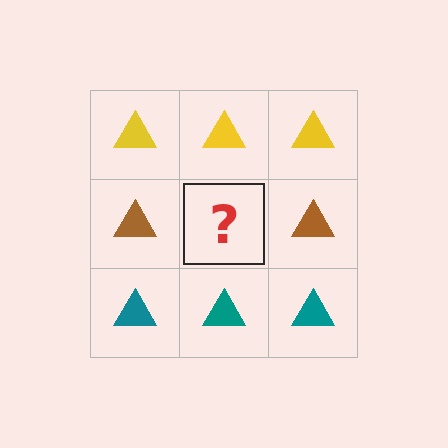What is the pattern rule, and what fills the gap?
The rule is that each row has a consistent color. The gap should be filled with a brown triangle.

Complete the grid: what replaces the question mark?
The question mark should be replaced with a brown triangle.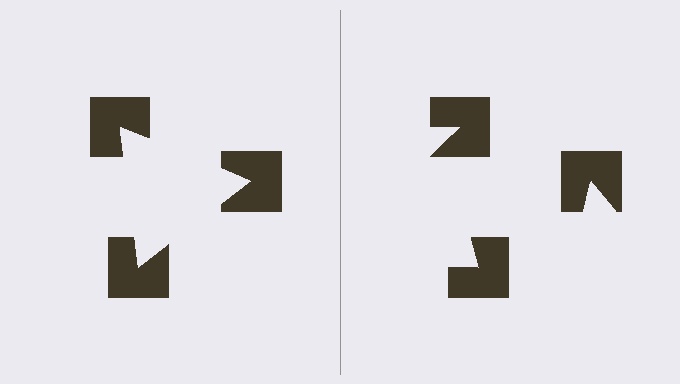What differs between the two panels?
The notched squares are positioned identically on both sides; only the wedge orientations differ. On the left they align to a triangle; on the right they are misaligned.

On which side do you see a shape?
An illusory triangle appears on the left side. On the right side the wedge cuts are rotated, so no coherent shape forms.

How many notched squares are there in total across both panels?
6 — 3 on each side.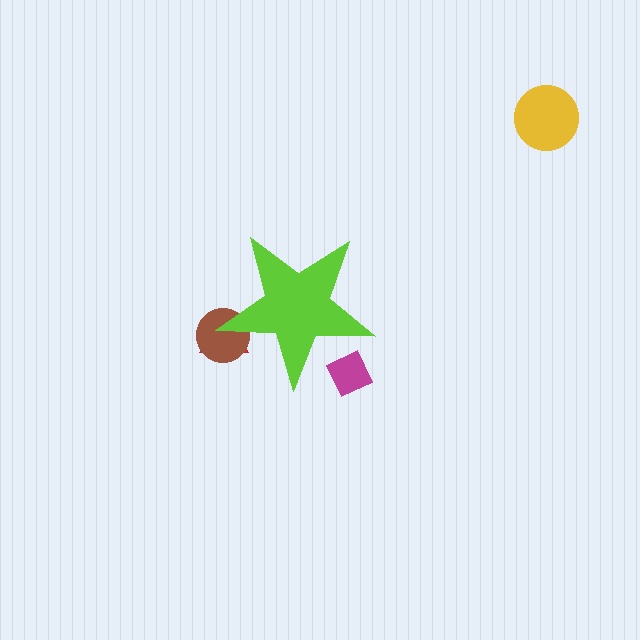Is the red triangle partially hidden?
Yes, the red triangle is partially hidden behind the lime star.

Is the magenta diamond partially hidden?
Yes, the magenta diamond is partially hidden behind the lime star.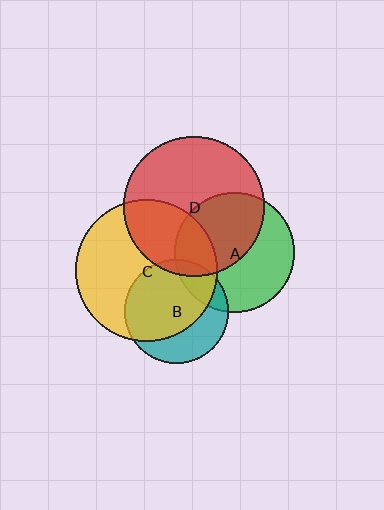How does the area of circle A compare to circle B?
Approximately 1.3 times.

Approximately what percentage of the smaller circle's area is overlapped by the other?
Approximately 30%.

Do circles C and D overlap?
Yes.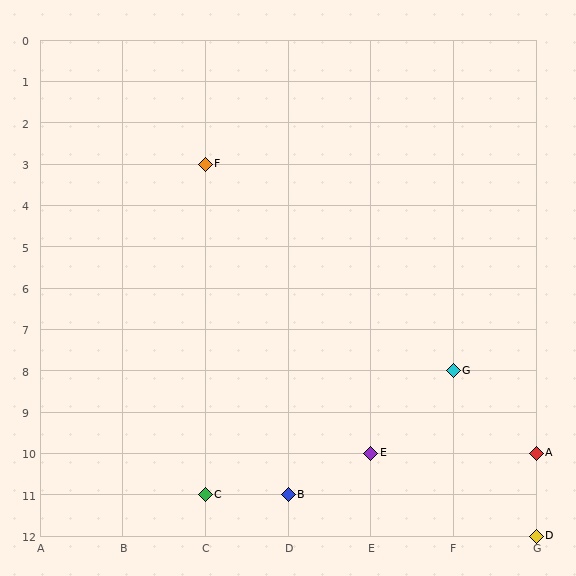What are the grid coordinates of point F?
Point F is at grid coordinates (C, 3).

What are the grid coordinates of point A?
Point A is at grid coordinates (G, 10).